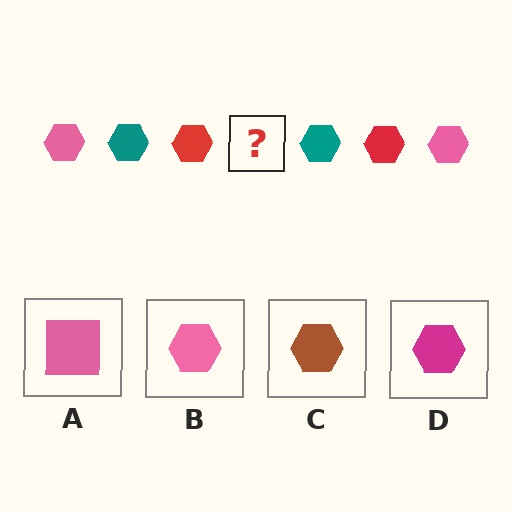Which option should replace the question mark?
Option B.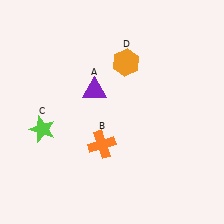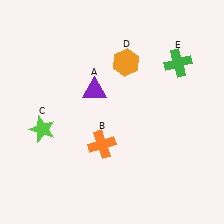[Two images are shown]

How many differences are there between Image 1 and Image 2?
There is 1 difference between the two images.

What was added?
A green cross (E) was added in Image 2.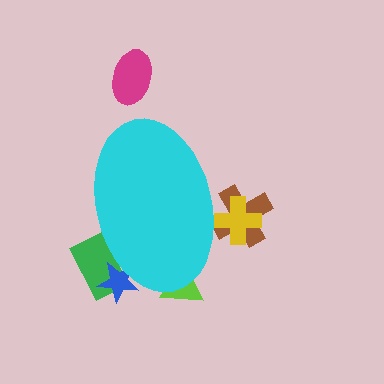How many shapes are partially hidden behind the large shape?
5 shapes are partially hidden.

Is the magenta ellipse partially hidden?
No, the magenta ellipse is fully visible.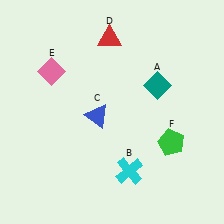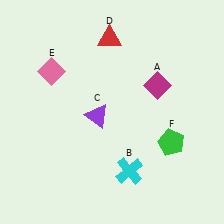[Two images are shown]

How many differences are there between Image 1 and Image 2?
There are 2 differences between the two images.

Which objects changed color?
A changed from teal to magenta. C changed from blue to purple.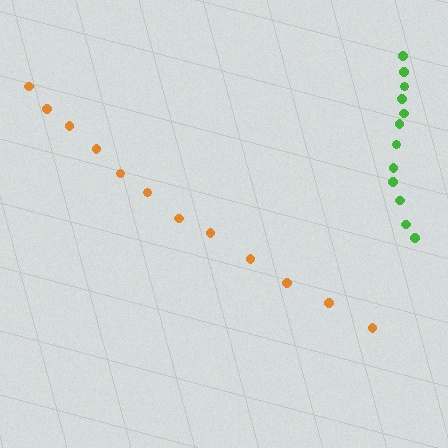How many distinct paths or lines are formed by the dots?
There are 2 distinct paths.